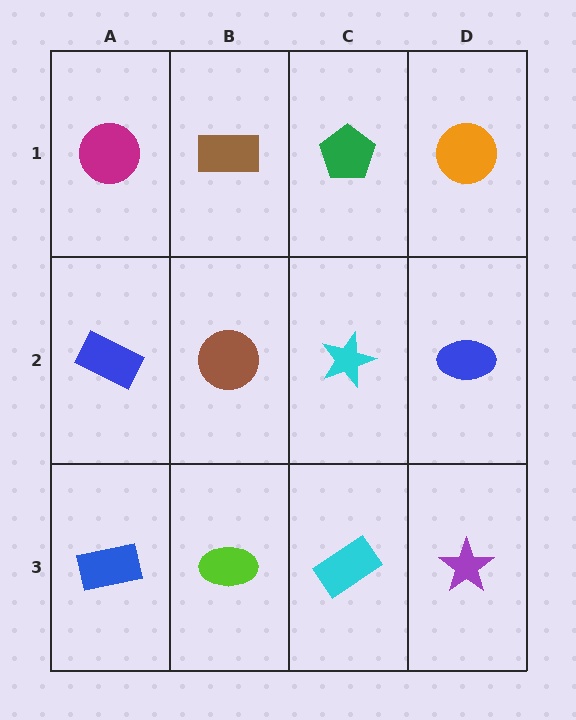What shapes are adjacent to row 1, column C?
A cyan star (row 2, column C), a brown rectangle (row 1, column B), an orange circle (row 1, column D).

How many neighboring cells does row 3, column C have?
3.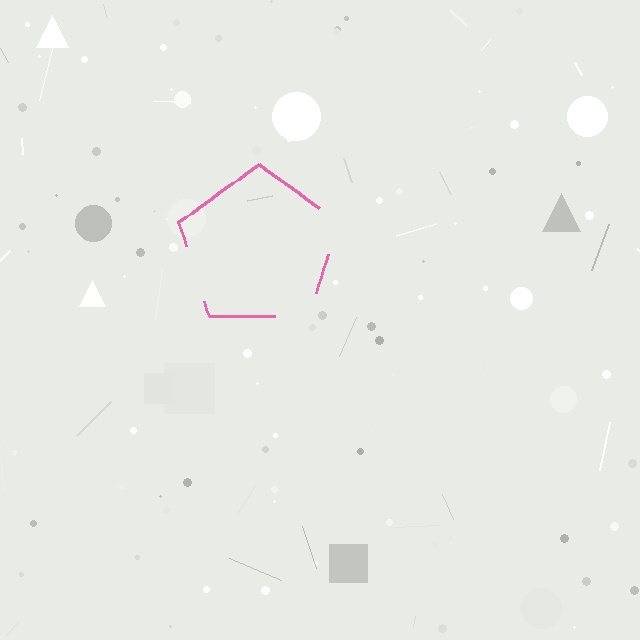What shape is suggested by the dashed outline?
The dashed outline suggests a pentagon.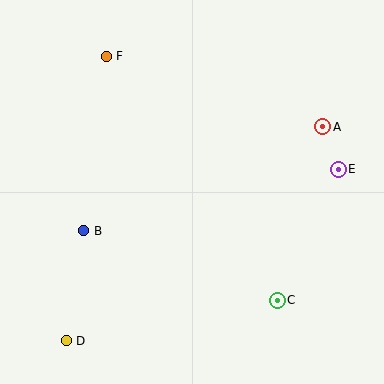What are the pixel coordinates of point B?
Point B is at (84, 231).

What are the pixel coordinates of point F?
Point F is at (106, 56).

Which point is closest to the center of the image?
Point B at (84, 231) is closest to the center.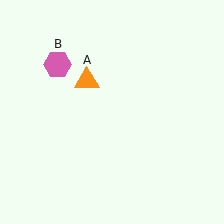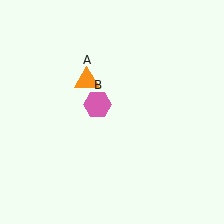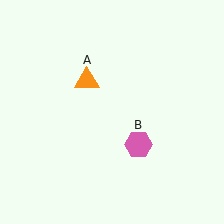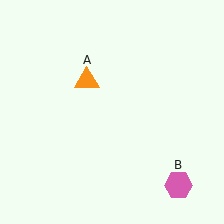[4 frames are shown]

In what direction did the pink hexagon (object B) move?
The pink hexagon (object B) moved down and to the right.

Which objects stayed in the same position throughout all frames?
Orange triangle (object A) remained stationary.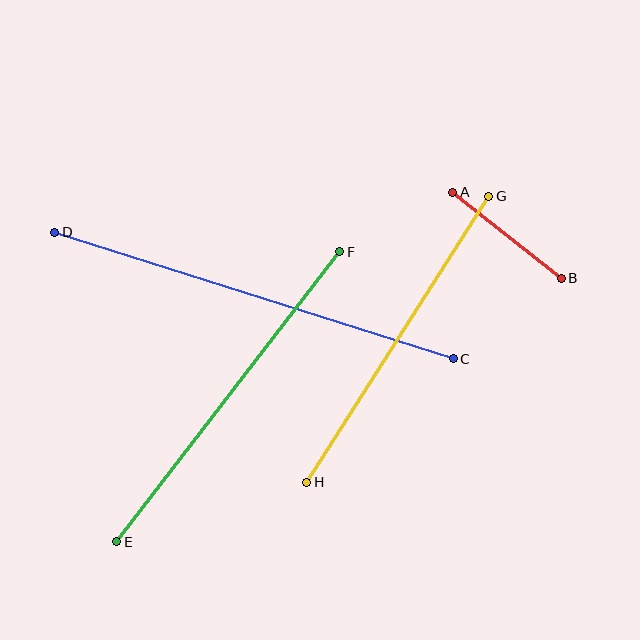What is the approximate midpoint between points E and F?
The midpoint is at approximately (228, 397) pixels.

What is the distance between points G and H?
The distance is approximately 339 pixels.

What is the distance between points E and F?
The distance is approximately 366 pixels.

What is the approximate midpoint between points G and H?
The midpoint is at approximately (398, 339) pixels.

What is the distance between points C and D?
The distance is approximately 418 pixels.